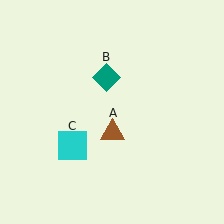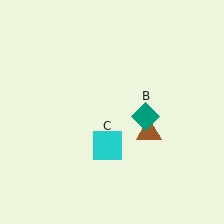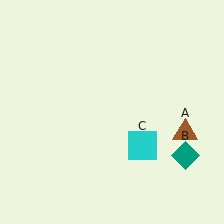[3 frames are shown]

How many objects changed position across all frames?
3 objects changed position: brown triangle (object A), teal diamond (object B), cyan square (object C).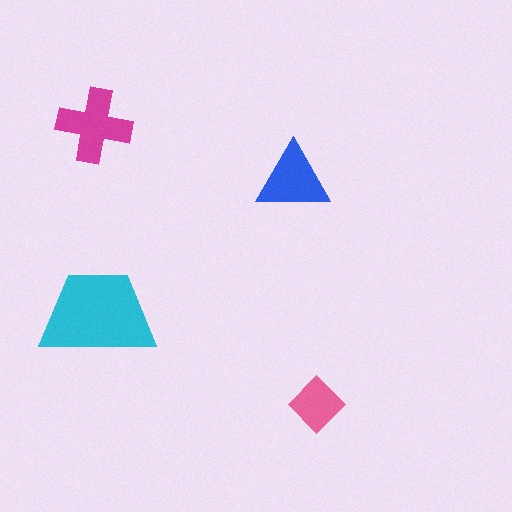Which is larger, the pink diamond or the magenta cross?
The magenta cross.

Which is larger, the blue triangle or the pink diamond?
The blue triangle.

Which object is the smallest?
The pink diamond.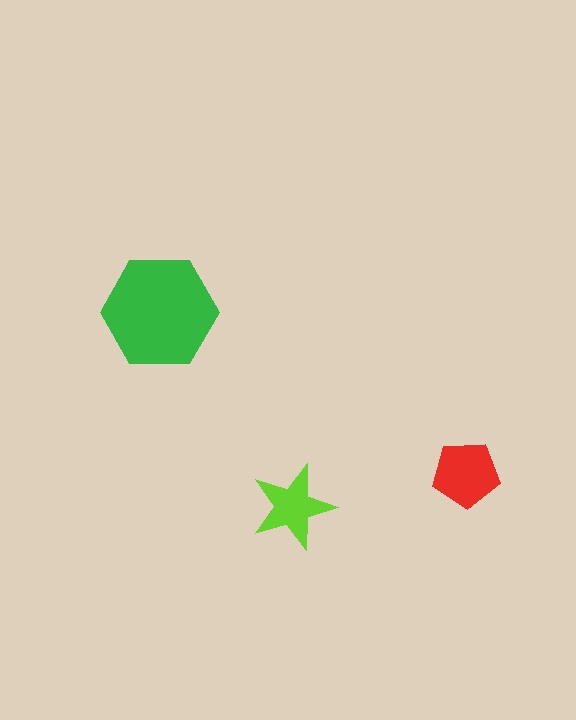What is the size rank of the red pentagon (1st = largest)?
2nd.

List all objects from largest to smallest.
The green hexagon, the red pentagon, the lime star.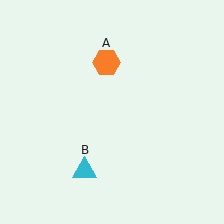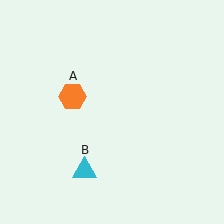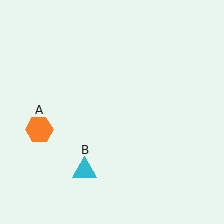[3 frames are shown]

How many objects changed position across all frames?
1 object changed position: orange hexagon (object A).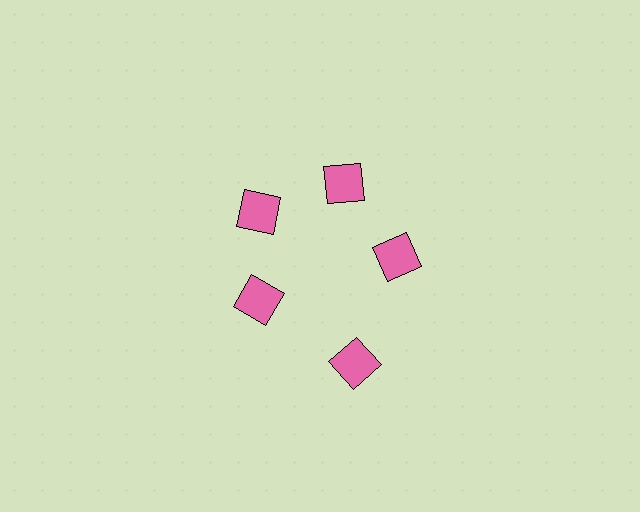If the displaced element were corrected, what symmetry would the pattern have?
It would have 5-fold rotational symmetry — the pattern would map onto itself every 72 degrees.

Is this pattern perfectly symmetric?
No. The 5 pink squares are arranged in a ring, but one element near the 5 o'clock position is pushed outward from the center, breaking the 5-fold rotational symmetry.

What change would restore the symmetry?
The symmetry would be restored by moving it inward, back onto the ring so that all 5 squares sit at equal angles and equal distance from the center.